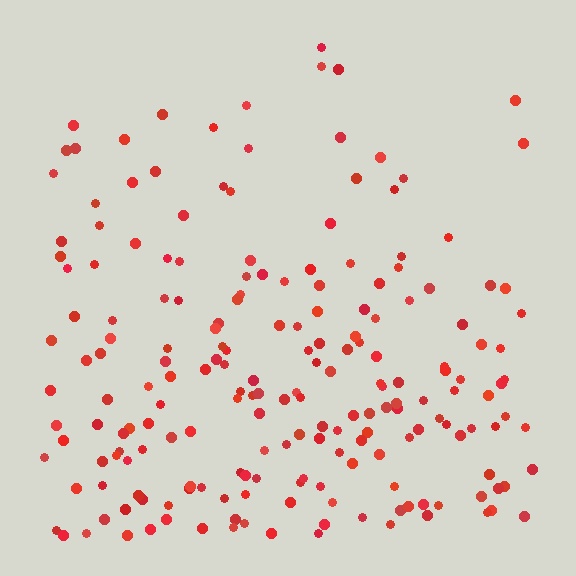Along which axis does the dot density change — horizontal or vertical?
Vertical.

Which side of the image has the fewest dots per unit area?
The top.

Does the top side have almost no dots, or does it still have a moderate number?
Still a moderate number, just noticeably fewer than the bottom.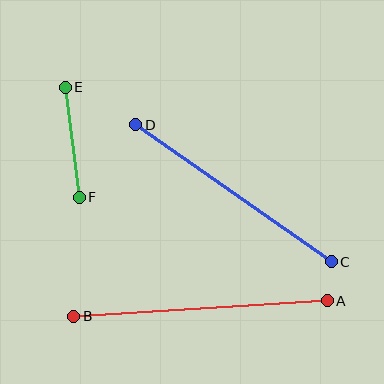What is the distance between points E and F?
The distance is approximately 111 pixels.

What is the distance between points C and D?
The distance is approximately 239 pixels.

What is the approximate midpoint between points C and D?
The midpoint is at approximately (233, 193) pixels.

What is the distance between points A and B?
The distance is approximately 254 pixels.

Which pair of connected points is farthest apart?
Points A and B are farthest apart.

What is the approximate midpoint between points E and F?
The midpoint is at approximately (72, 142) pixels.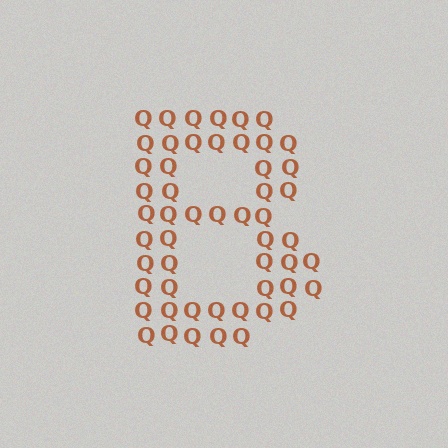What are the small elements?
The small elements are letter Q's.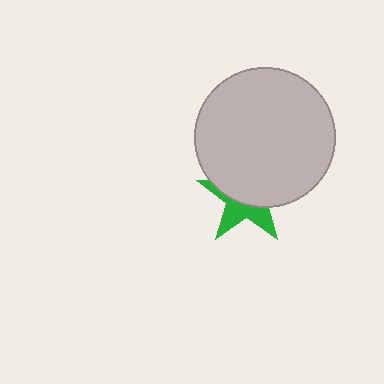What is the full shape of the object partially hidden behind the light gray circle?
The partially hidden object is a green star.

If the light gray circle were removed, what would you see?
You would see the complete green star.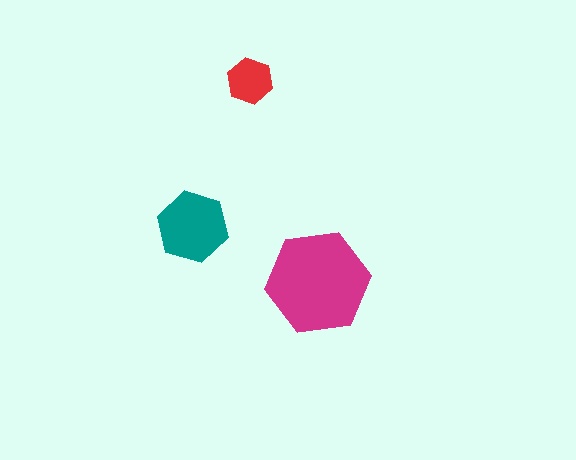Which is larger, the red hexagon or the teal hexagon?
The teal one.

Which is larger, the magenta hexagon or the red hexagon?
The magenta one.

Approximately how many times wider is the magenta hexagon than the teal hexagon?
About 1.5 times wider.